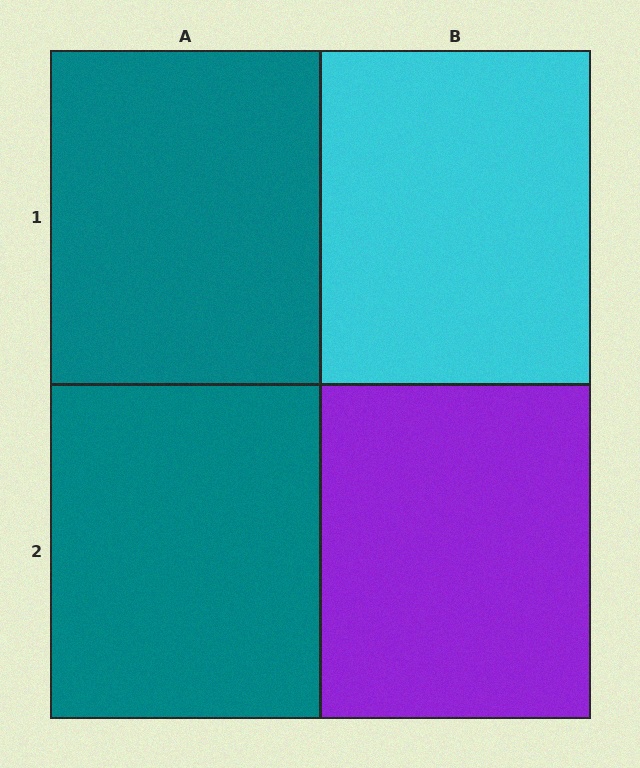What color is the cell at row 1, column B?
Cyan.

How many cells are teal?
2 cells are teal.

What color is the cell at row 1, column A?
Teal.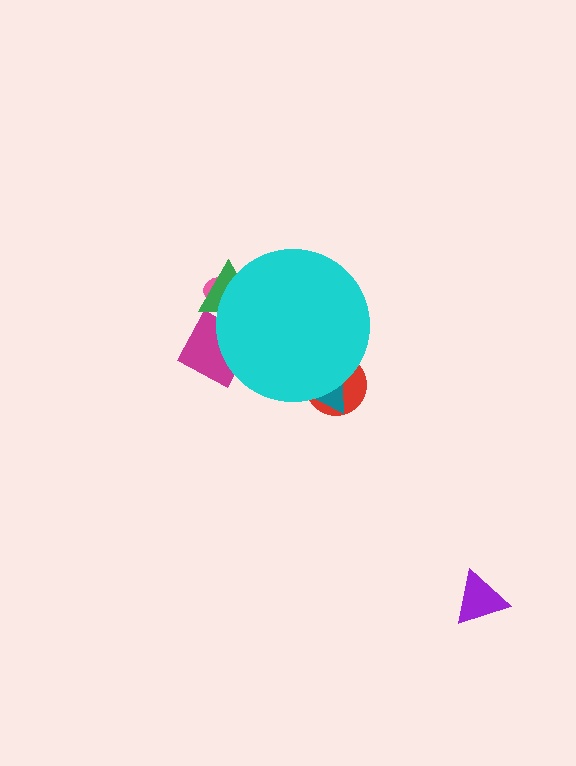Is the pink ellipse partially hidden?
Yes, the pink ellipse is partially hidden behind the cyan circle.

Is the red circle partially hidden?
Yes, the red circle is partially hidden behind the cyan circle.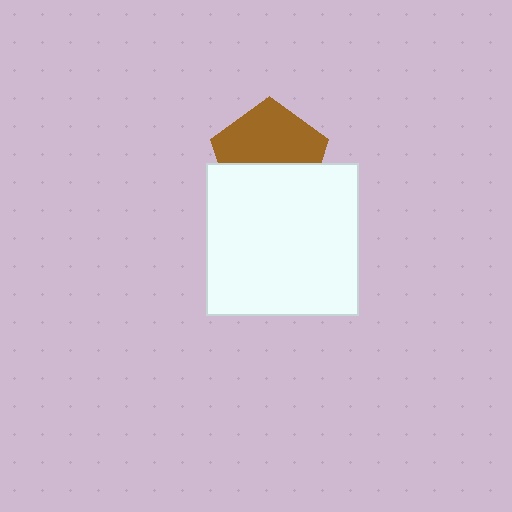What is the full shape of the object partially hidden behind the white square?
The partially hidden object is a brown pentagon.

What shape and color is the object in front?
The object in front is a white square.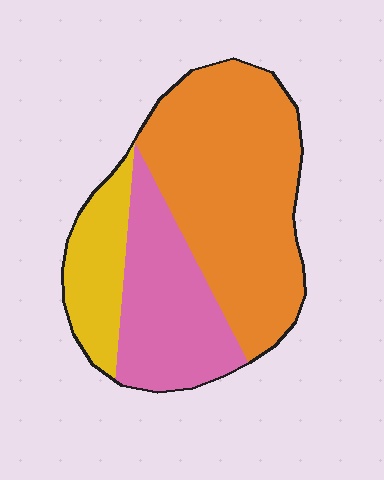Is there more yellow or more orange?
Orange.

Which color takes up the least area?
Yellow, at roughly 15%.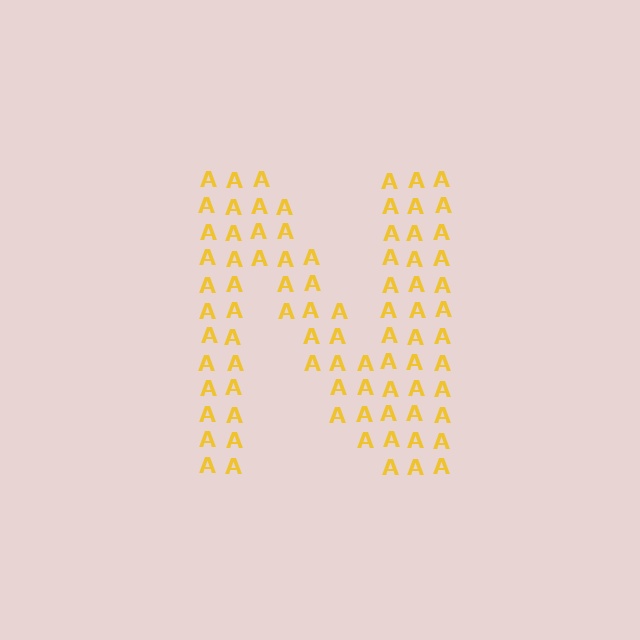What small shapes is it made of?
It is made of small letter A's.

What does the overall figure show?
The overall figure shows the letter N.